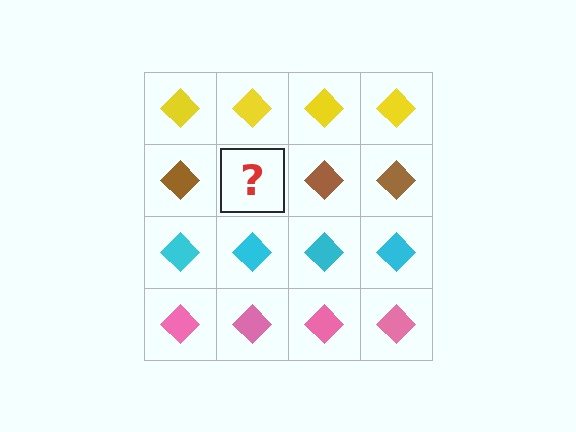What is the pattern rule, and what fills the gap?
The rule is that each row has a consistent color. The gap should be filled with a brown diamond.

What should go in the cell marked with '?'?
The missing cell should contain a brown diamond.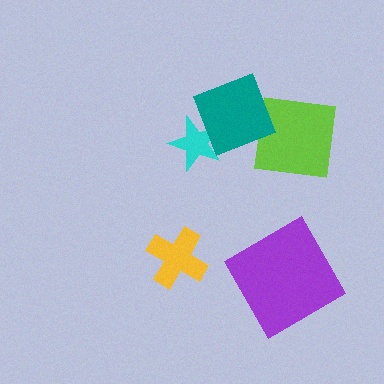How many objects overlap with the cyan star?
1 object overlaps with the cyan star.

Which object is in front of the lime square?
The teal diamond is in front of the lime square.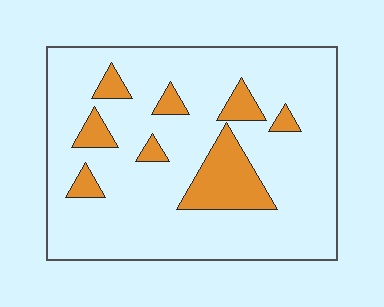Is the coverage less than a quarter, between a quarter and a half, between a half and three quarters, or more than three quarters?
Less than a quarter.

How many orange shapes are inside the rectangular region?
8.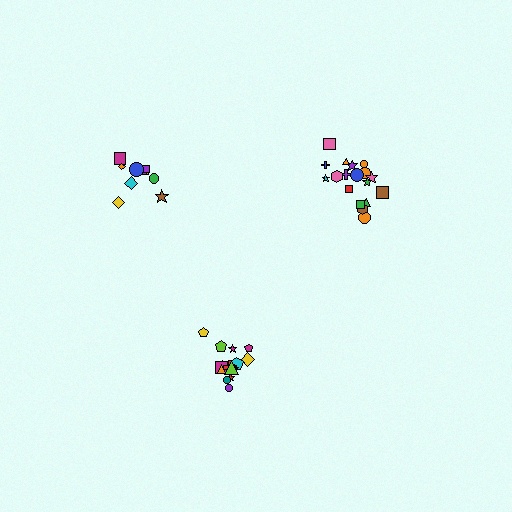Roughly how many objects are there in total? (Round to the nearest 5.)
Roughly 45 objects in total.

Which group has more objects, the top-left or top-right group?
The top-right group.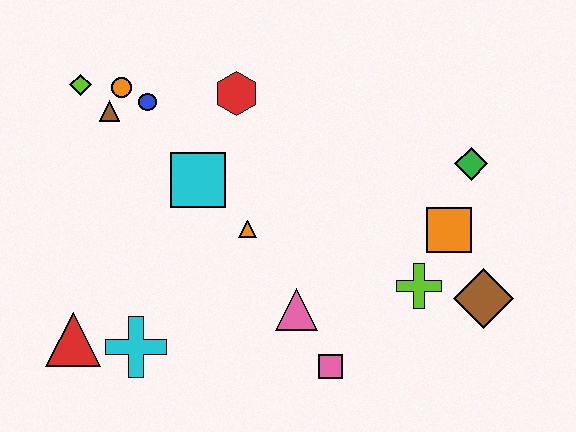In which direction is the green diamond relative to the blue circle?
The green diamond is to the right of the blue circle.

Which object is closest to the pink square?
The pink triangle is closest to the pink square.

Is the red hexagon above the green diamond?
Yes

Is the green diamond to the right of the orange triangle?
Yes